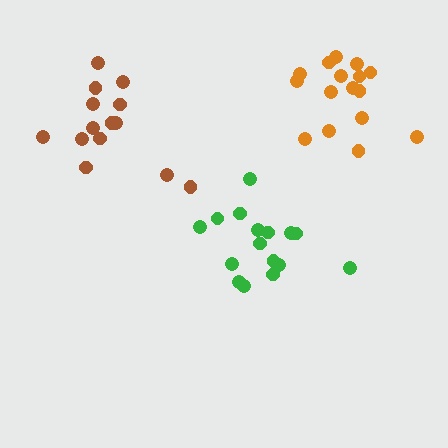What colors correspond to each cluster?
The clusters are colored: green, brown, orange.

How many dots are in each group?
Group 1: 16 dots, Group 2: 15 dots, Group 3: 16 dots (47 total).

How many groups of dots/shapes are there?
There are 3 groups.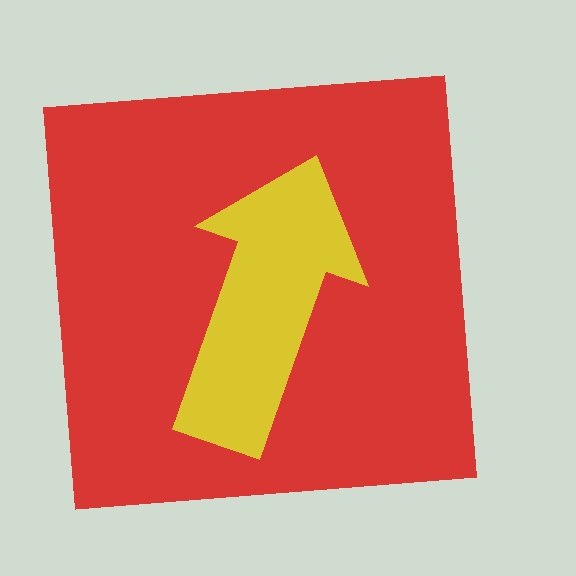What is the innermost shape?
The yellow arrow.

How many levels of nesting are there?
2.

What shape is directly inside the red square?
The yellow arrow.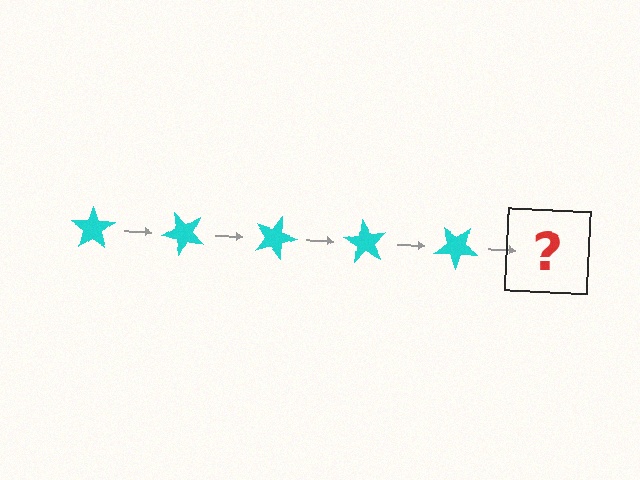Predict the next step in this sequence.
The next step is a cyan star rotated 225 degrees.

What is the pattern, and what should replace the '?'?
The pattern is that the star rotates 45 degrees each step. The '?' should be a cyan star rotated 225 degrees.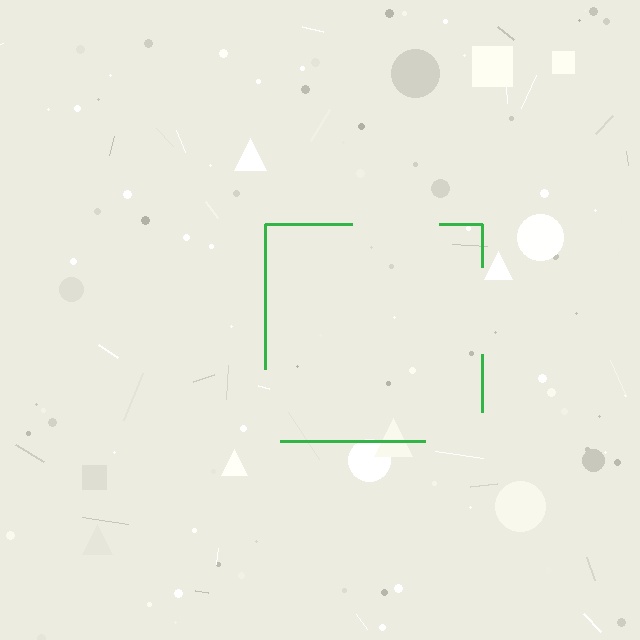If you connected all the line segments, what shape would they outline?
They would outline a square.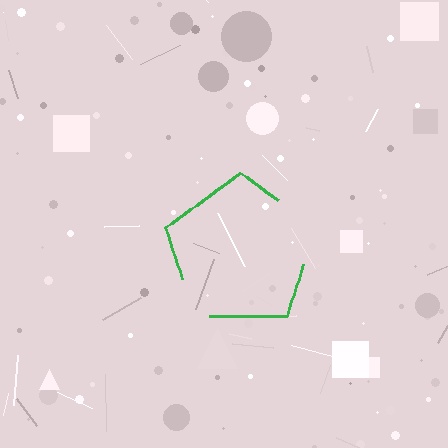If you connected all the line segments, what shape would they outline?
They would outline a pentagon.